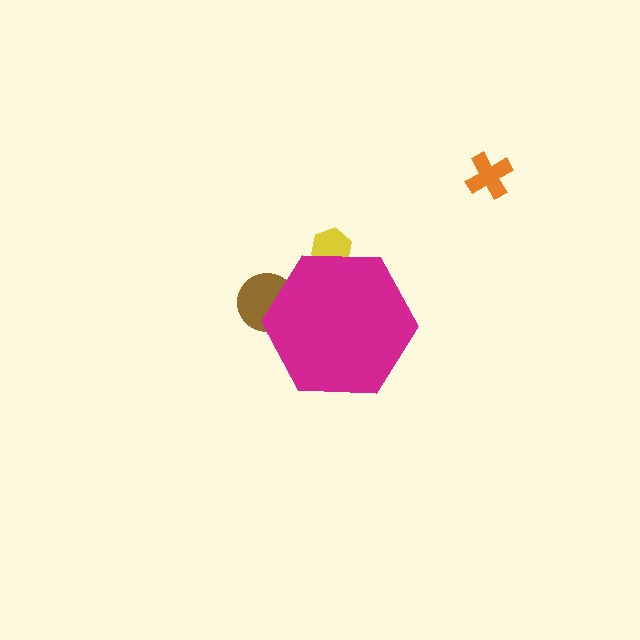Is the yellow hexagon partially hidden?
Yes, the yellow hexagon is partially hidden behind the magenta hexagon.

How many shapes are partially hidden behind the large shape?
2 shapes are partially hidden.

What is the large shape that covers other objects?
A magenta hexagon.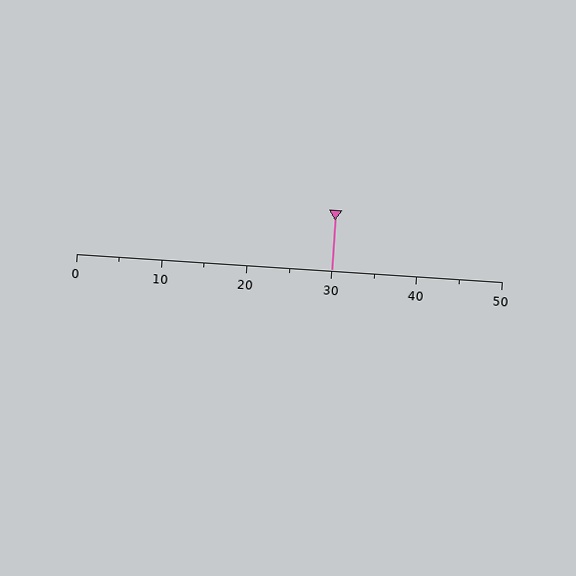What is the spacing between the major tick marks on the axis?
The major ticks are spaced 10 apart.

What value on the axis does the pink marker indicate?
The marker indicates approximately 30.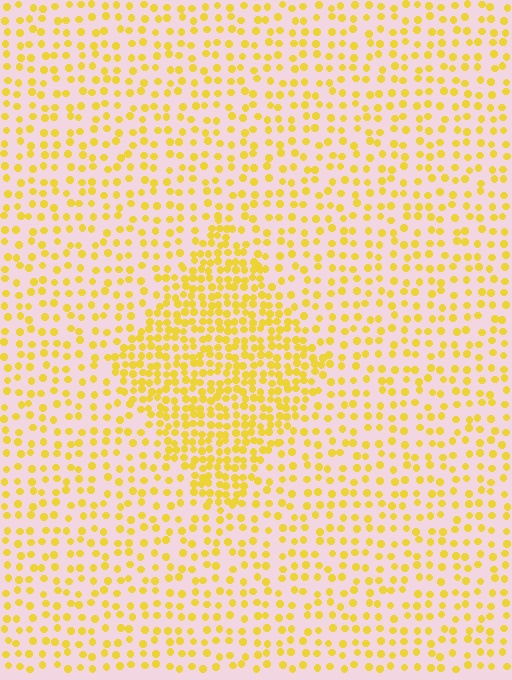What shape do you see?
I see a diamond.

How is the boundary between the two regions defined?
The boundary is defined by a change in element density (approximately 2.1x ratio). All elements are the same color, size, and shape.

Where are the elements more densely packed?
The elements are more densely packed inside the diamond boundary.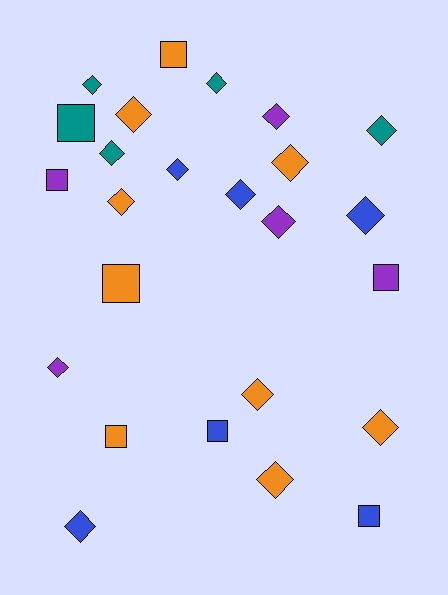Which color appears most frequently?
Orange, with 9 objects.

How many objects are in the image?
There are 25 objects.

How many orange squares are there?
There are 3 orange squares.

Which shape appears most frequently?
Diamond, with 17 objects.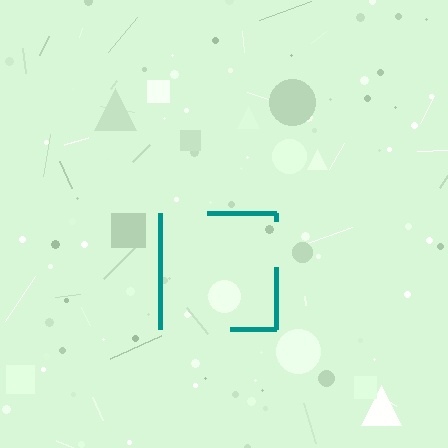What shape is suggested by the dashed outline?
The dashed outline suggests a square.